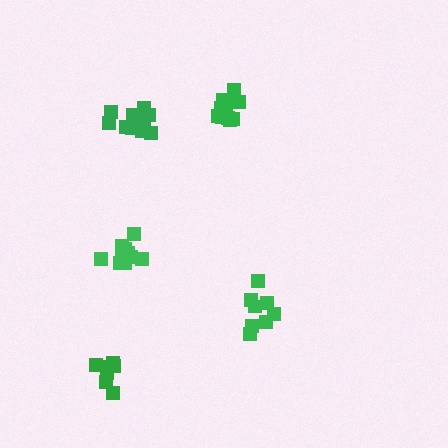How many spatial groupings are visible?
There are 5 spatial groupings.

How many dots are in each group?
Group 1: 8 dots, Group 2: 12 dots, Group 3: 7 dots, Group 4: 11 dots, Group 5: 12 dots (50 total).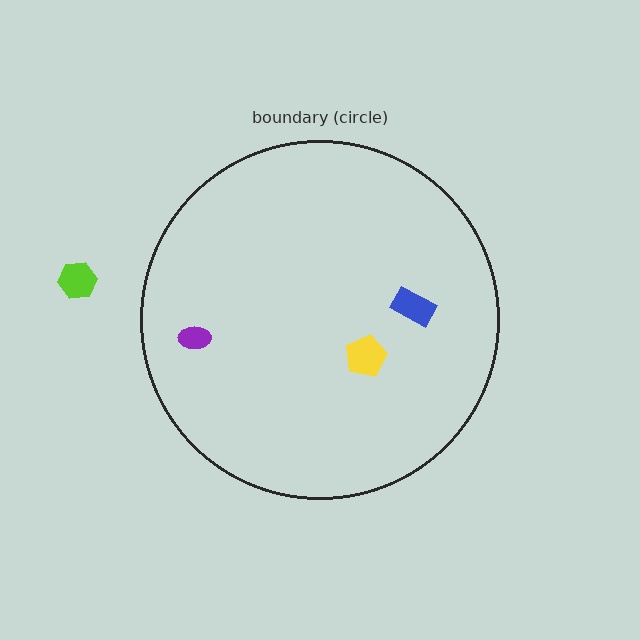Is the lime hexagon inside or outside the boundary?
Outside.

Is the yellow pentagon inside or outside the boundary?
Inside.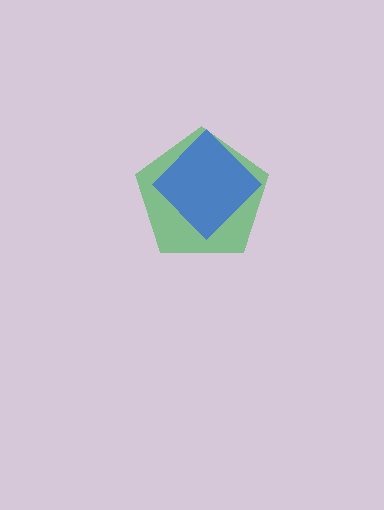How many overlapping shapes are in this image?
There are 2 overlapping shapes in the image.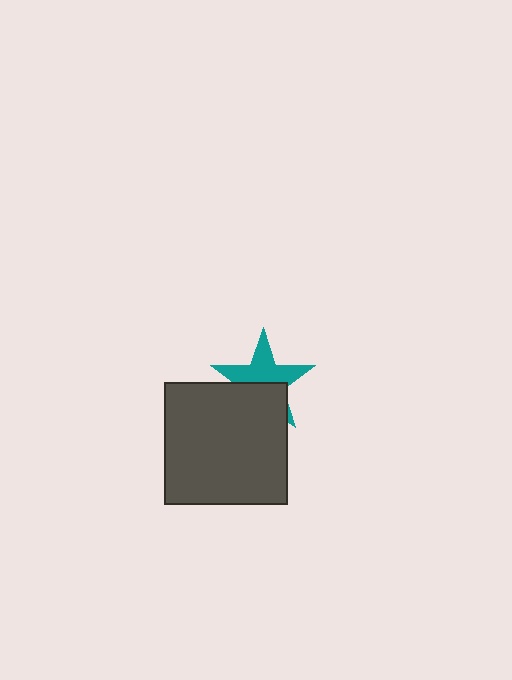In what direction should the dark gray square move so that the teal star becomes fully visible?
The dark gray square should move down. That is the shortest direction to clear the overlap and leave the teal star fully visible.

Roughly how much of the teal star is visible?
About half of it is visible (roughly 55%).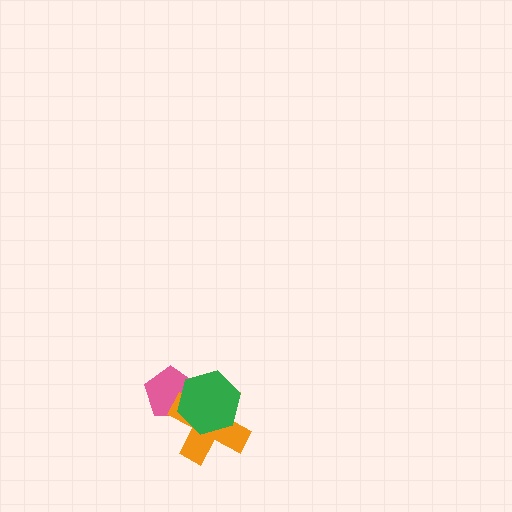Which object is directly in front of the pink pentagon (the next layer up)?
The orange cross is directly in front of the pink pentagon.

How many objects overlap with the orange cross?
2 objects overlap with the orange cross.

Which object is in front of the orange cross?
The green hexagon is in front of the orange cross.